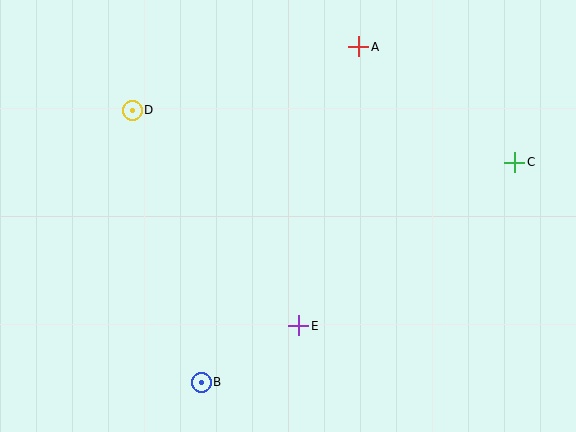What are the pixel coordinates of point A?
Point A is at (359, 47).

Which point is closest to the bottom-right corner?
Point C is closest to the bottom-right corner.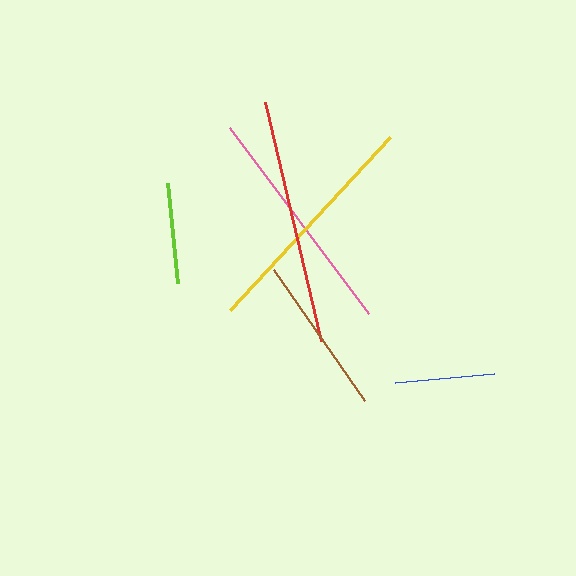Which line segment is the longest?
The red line is the longest at approximately 246 pixels.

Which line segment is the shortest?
The blue line is the shortest at approximately 100 pixels.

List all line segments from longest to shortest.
From longest to shortest: red, yellow, pink, brown, lime, blue.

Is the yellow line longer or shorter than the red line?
The red line is longer than the yellow line.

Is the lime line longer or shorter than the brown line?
The brown line is longer than the lime line.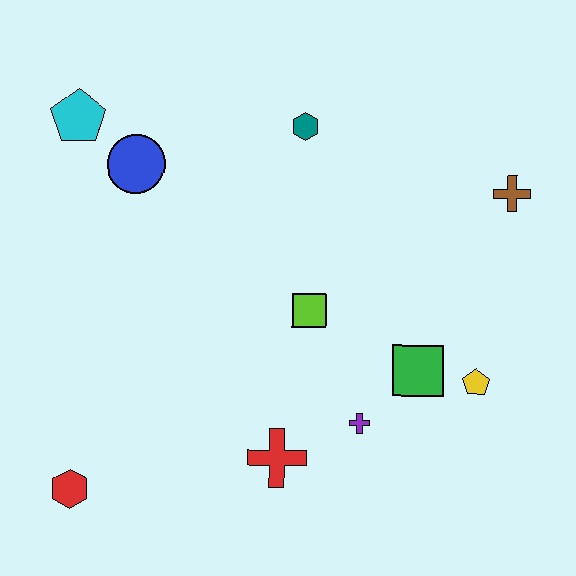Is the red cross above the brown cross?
No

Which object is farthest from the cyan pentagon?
The yellow pentagon is farthest from the cyan pentagon.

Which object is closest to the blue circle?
The cyan pentagon is closest to the blue circle.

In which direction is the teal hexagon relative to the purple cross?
The teal hexagon is above the purple cross.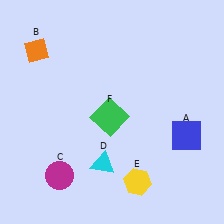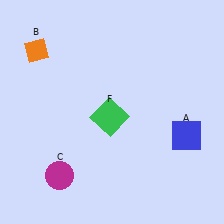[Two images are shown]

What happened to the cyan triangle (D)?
The cyan triangle (D) was removed in Image 2. It was in the bottom-left area of Image 1.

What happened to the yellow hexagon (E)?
The yellow hexagon (E) was removed in Image 2. It was in the bottom-right area of Image 1.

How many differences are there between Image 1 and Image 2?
There are 2 differences between the two images.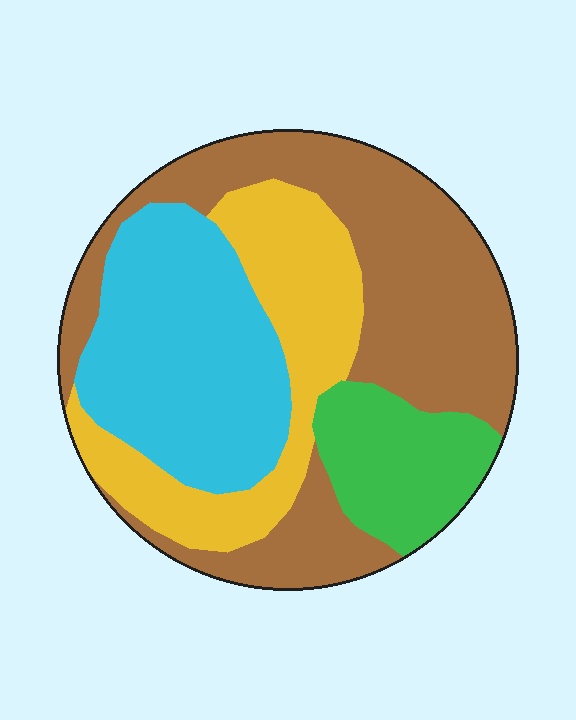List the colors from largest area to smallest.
From largest to smallest: brown, cyan, yellow, green.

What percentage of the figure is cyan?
Cyan covers about 25% of the figure.